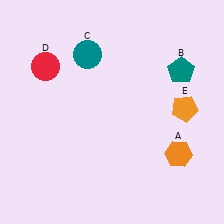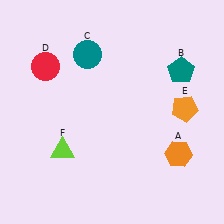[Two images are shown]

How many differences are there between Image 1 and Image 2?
There is 1 difference between the two images.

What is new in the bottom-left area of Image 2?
A lime triangle (F) was added in the bottom-left area of Image 2.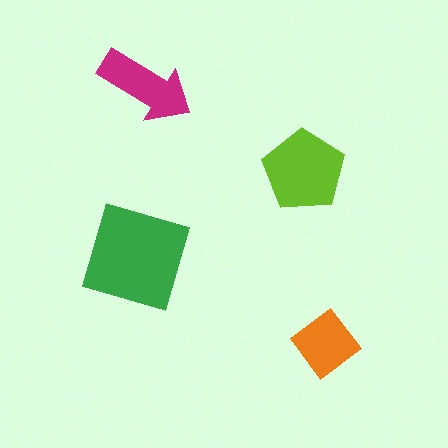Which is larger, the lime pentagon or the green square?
The green square.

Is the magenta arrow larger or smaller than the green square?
Smaller.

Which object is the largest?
The green square.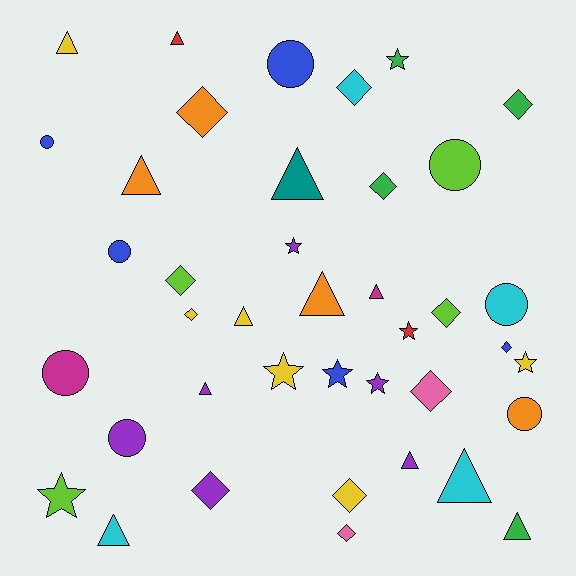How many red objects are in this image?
There are 2 red objects.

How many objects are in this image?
There are 40 objects.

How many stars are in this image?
There are 8 stars.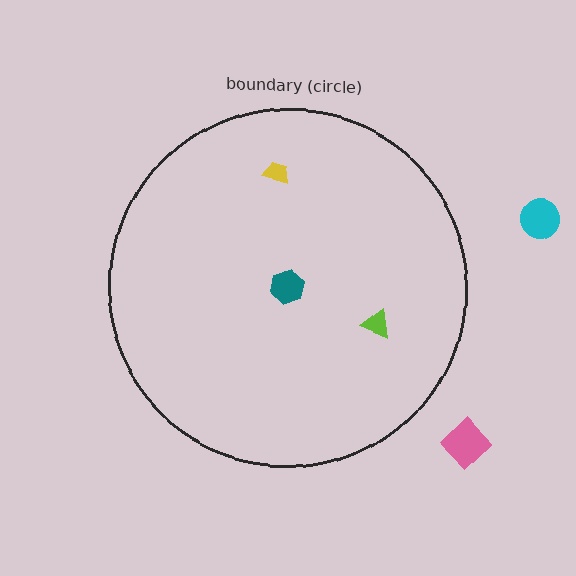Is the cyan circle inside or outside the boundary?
Outside.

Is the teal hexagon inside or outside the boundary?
Inside.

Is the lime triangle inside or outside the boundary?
Inside.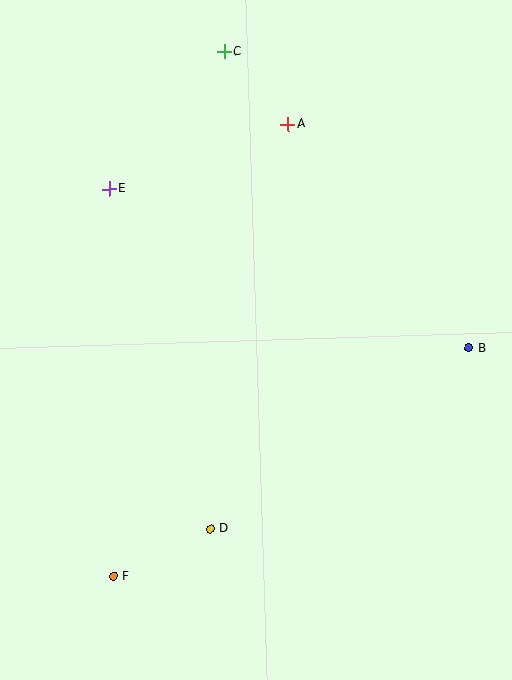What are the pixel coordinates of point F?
Point F is at (113, 576).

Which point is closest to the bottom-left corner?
Point F is closest to the bottom-left corner.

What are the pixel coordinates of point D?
Point D is at (210, 529).